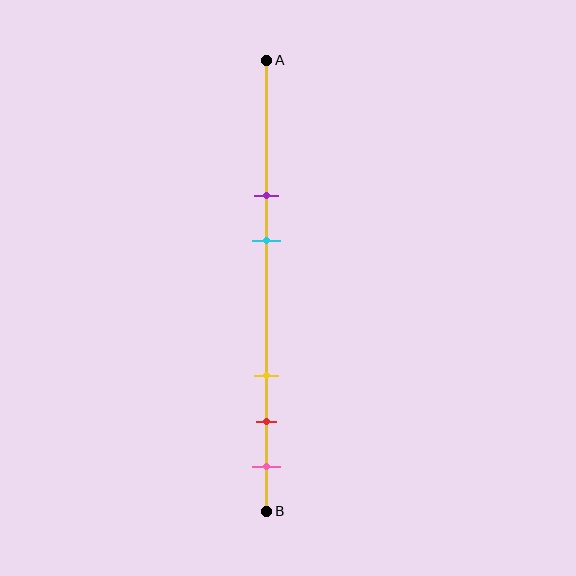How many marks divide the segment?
There are 5 marks dividing the segment.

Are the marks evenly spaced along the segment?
No, the marks are not evenly spaced.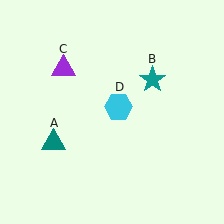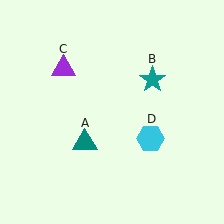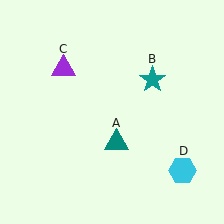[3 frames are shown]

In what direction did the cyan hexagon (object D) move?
The cyan hexagon (object D) moved down and to the right.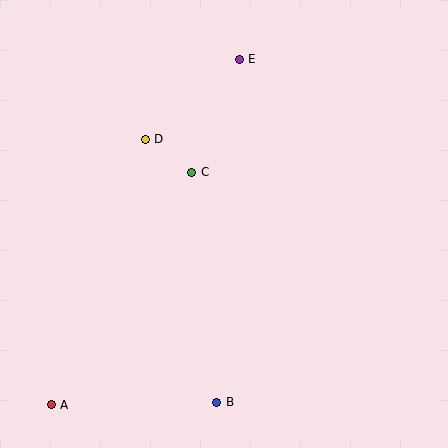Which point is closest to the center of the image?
Point C at (192, 172) is closest to the center.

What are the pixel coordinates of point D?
Point D is at (145, 139).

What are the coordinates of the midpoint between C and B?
The midpoint between C and B is at (204, 287).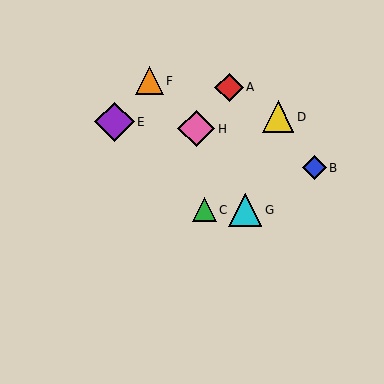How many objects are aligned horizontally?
2 objects (C, G) are aligned horizontally.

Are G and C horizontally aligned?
Yes, both are at y≈210.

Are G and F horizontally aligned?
No, G is at y≈210 and F is at y≈81.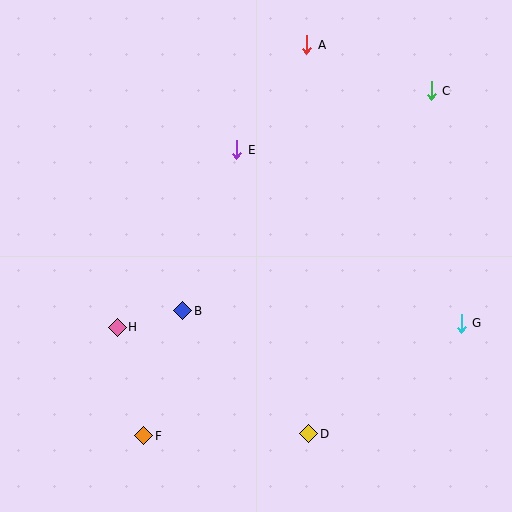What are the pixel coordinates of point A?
Point A is at (307, 45).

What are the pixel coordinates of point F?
Point F is at (144, 436).